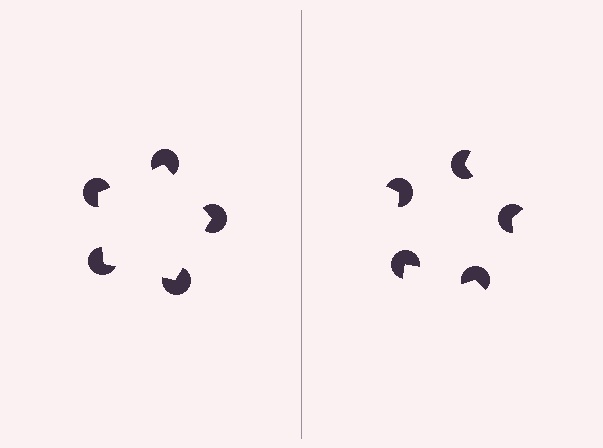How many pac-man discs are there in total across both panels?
10 — 5 on each side.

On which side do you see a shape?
An illusory pentagon appears on the left side. On the right side the wedge cuts are rotated, so no coherent shape forms.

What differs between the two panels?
The pac-man discs are positioned identically on both sides; only the wedge orientations differ. On the left they align to a pentagon; on the right they are misaligned.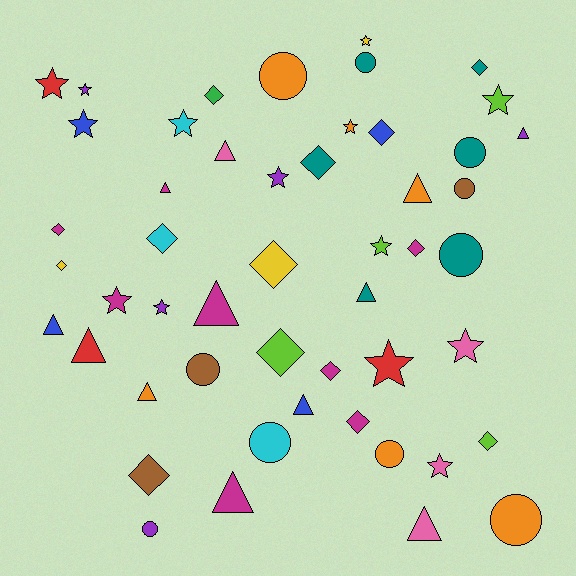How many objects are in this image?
There are 50 objects.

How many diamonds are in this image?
There are 14 diamonds.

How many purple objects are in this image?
There are 5 purple objects.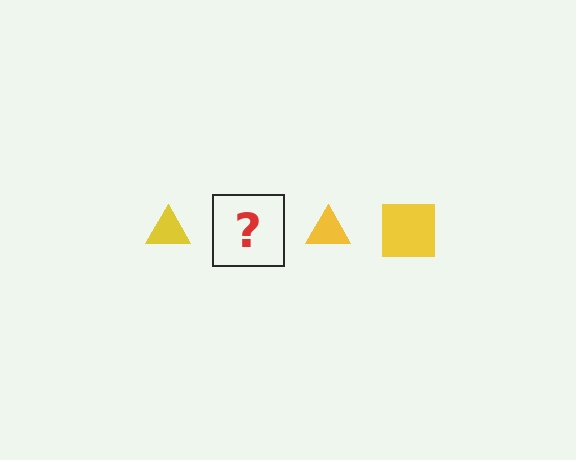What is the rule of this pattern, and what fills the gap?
The rule is that the pattern cycles through triangle, square shapes in yellow. The gap should be filled with a yellow square.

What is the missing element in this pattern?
The missing element is a yellow square.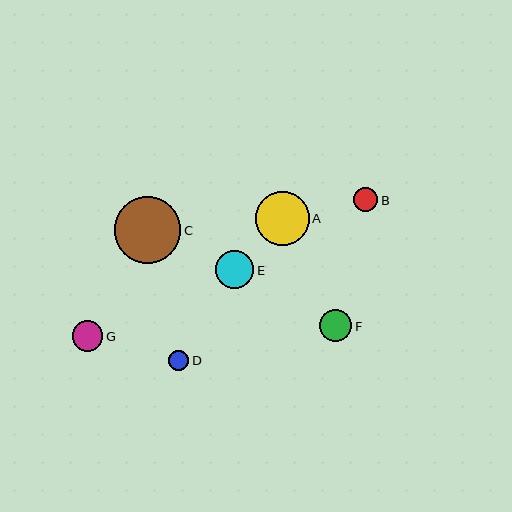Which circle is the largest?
Circle C is the largest with a size of approximately 66 pixels.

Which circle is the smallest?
Circle D is the smallest with a size of approximately 21 pixels.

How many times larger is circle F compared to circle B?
Circle F is approximately 1.3 times the size of circle B.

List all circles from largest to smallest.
From largest to smallest: C, A, E, F, G, B, D.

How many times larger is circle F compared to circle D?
Circle F is approximately 1.5 times the size of circle D.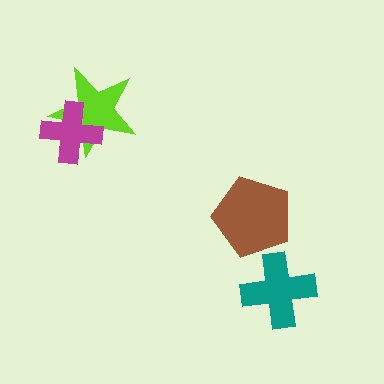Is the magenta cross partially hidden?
No, no other shape covers it.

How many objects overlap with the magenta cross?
1 object overlaps with the magenta cross.